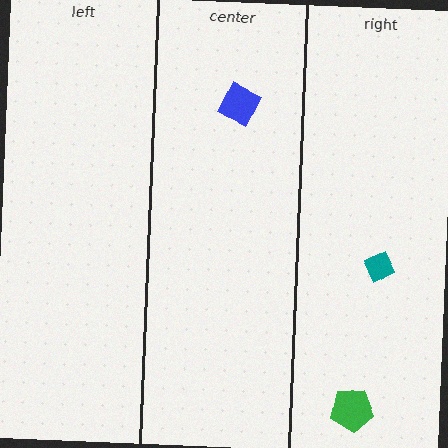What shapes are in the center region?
The blue square.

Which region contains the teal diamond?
The right region.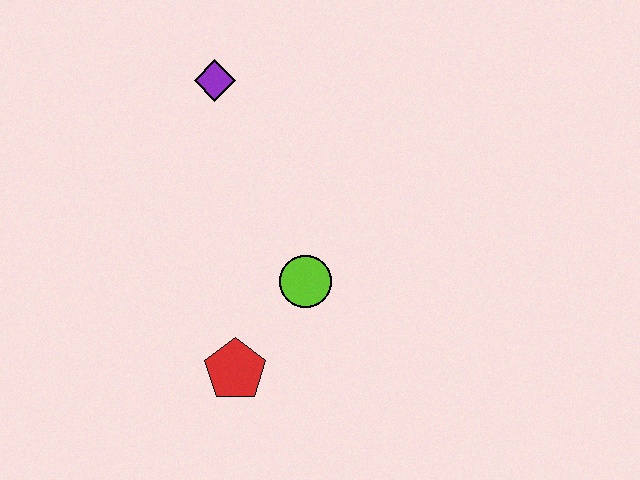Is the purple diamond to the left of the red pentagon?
Yes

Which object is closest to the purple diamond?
The lime circle is closest to the purple diamond.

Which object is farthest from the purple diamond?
The red pentagon is farthest from the purple diamond.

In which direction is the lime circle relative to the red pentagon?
The lime circle is above the red pentagon.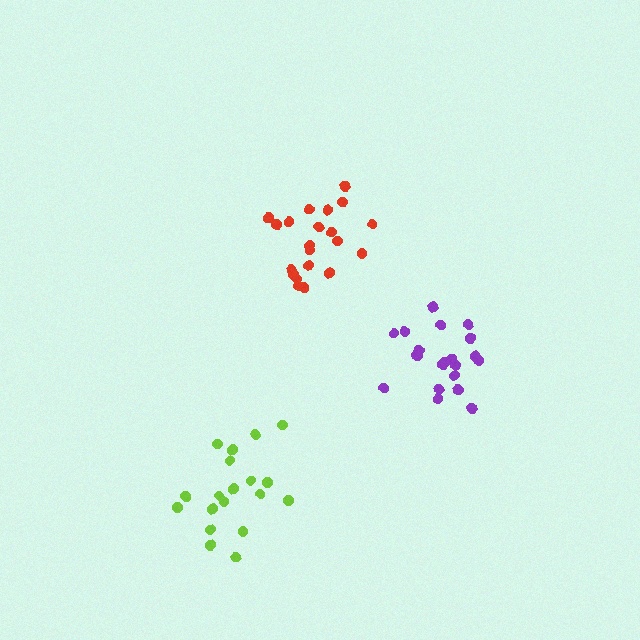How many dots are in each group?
Group 1: 19 dots, Group 2: 21 dots, Group 3: 21 dots (61 total).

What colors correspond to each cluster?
The clusters are colored: lime, red, purple.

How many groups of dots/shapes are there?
There are 3 groups.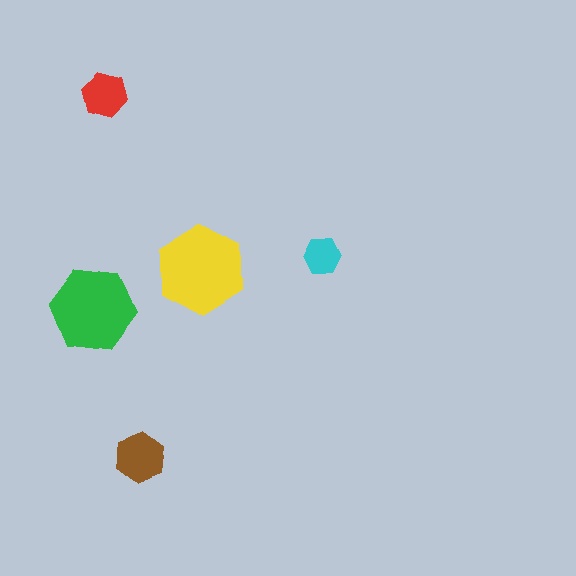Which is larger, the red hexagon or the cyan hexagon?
The red one.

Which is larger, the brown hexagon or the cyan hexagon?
The brown one.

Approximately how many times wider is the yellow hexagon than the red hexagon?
About 2 times wider.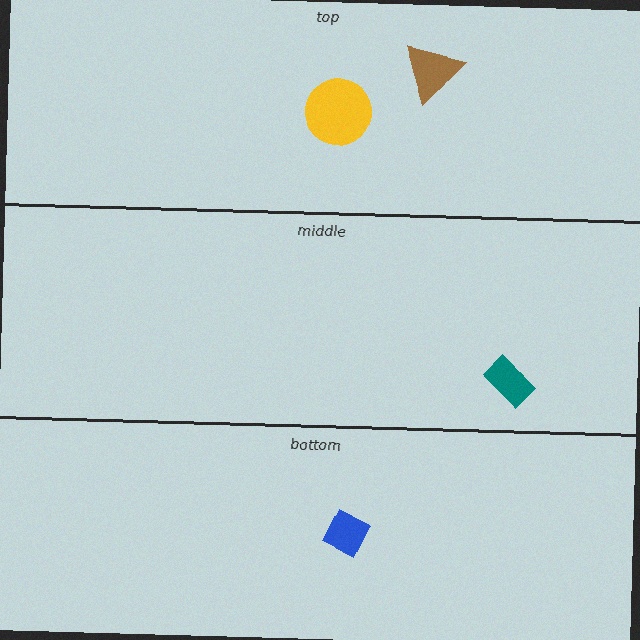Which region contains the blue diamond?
The bottom region.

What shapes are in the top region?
The brown triangle, the yellow circle.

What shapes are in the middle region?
The teal rectangle.